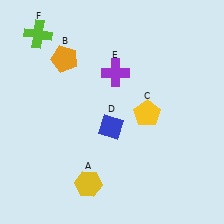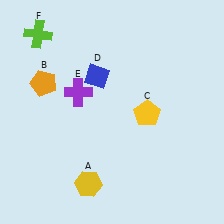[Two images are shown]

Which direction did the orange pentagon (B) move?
The orange pentagon (B) moved down.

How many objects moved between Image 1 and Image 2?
3 objects moved between the two images.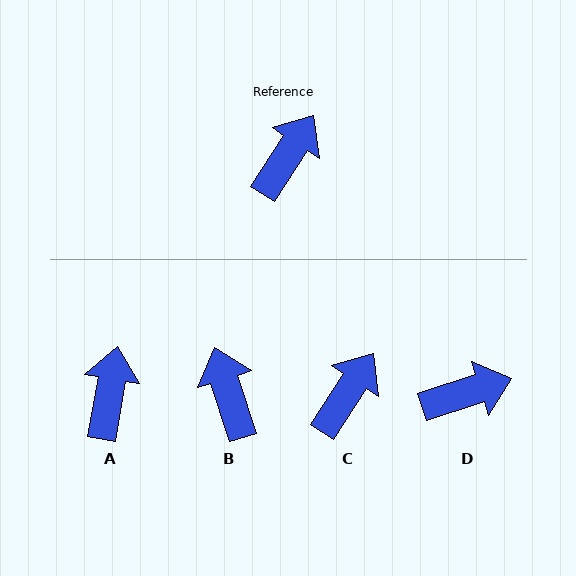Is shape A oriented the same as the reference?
No, it is off by about 23 degrees.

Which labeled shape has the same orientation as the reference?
C.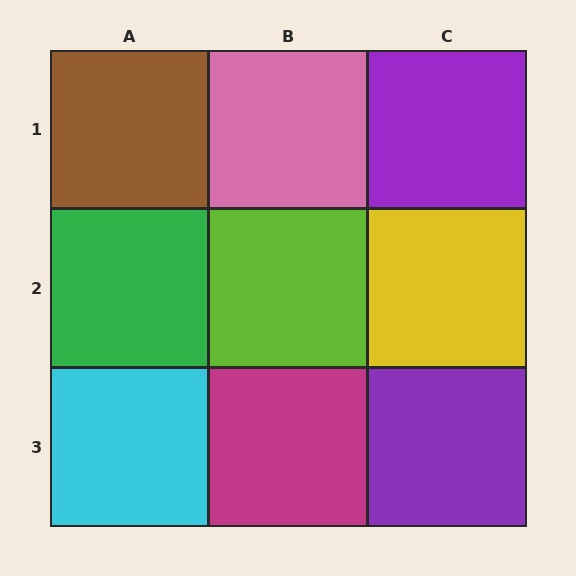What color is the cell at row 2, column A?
Green.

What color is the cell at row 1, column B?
Pink.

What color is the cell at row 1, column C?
Purple.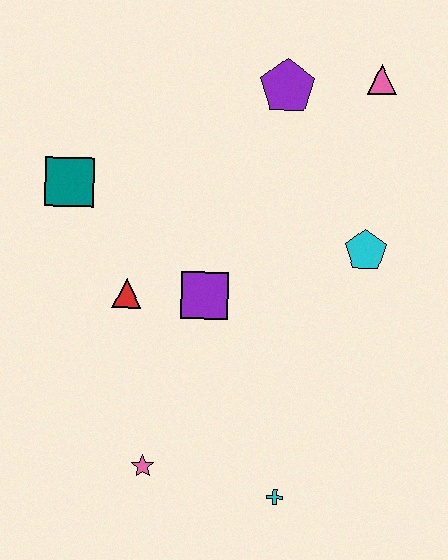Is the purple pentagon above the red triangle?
Yes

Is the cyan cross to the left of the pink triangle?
Yes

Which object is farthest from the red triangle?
The pink triangle is farthest from the red triangle.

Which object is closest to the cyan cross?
The pink star is closest to the cyan cross.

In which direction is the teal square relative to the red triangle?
The teal square is above the red triangle.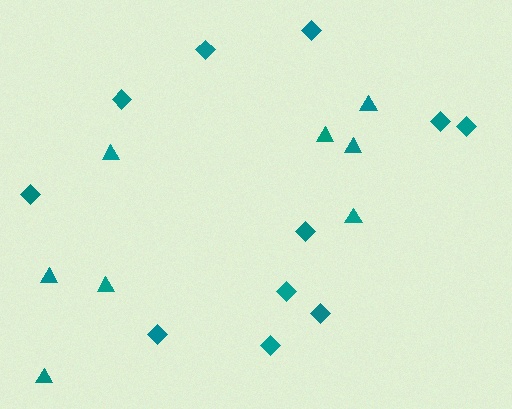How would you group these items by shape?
There are 2 groups: one group of triangles (8) and one group of diamonds (11).